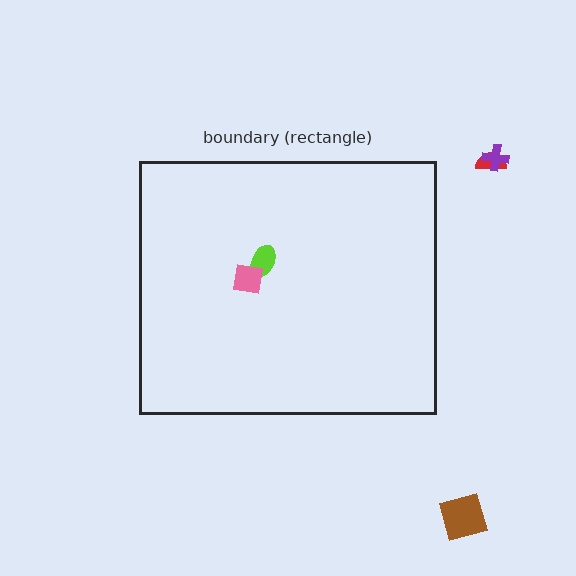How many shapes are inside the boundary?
2 inside, 3 outside.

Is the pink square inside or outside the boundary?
Inside.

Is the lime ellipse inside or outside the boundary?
Inside.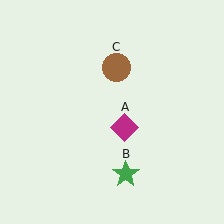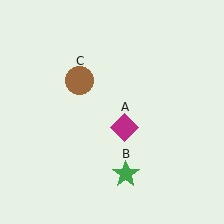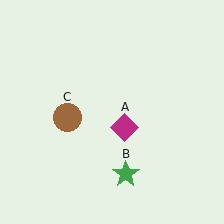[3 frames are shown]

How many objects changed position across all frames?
1 object changed position: brown circle (object C).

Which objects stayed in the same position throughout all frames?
Magenta diamond (object A) and green star (object B) remained stationary.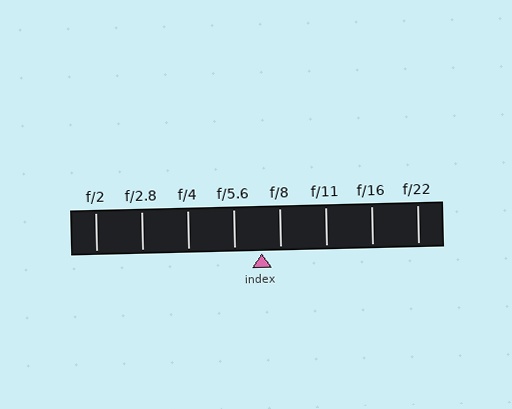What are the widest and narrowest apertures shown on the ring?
The widest aperture shown is f/2 and the narrowest is f/22.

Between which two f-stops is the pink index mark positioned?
The index mark is between f/5.6 and f/8.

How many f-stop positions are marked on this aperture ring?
There are 8 f-stop positions marked.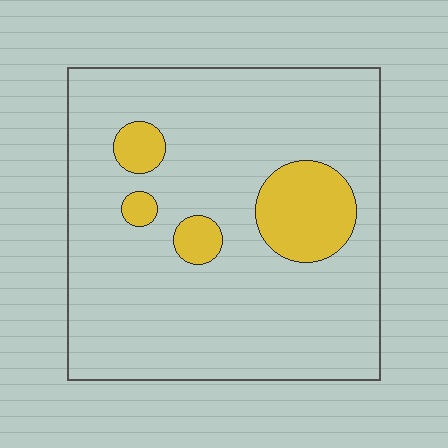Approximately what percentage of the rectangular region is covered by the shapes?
Approximately 15%.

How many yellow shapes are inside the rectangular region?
4.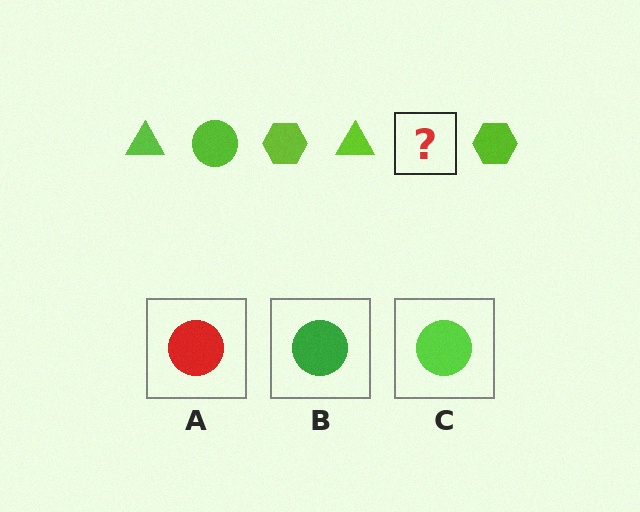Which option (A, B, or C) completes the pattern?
C.